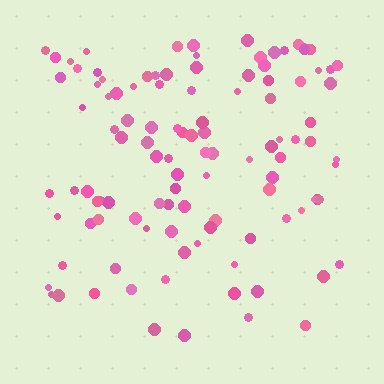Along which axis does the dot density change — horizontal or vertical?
Vertical.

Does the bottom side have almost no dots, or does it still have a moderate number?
Still a moderate number, just noticeably fewer than the top.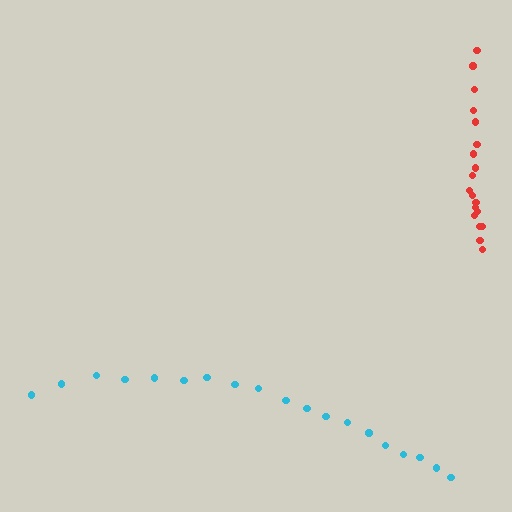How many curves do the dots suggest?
There are 2 distinct paths.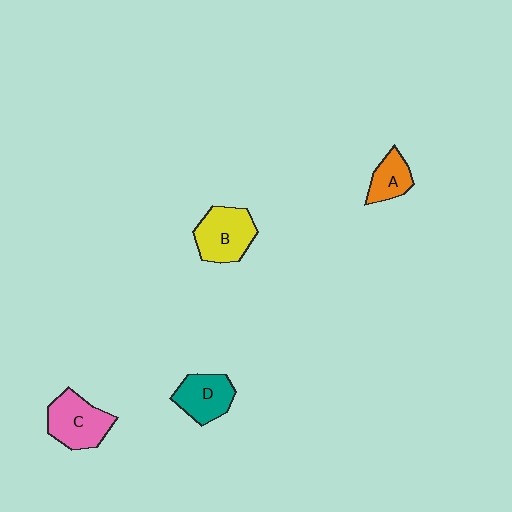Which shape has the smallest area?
Shape A (orange).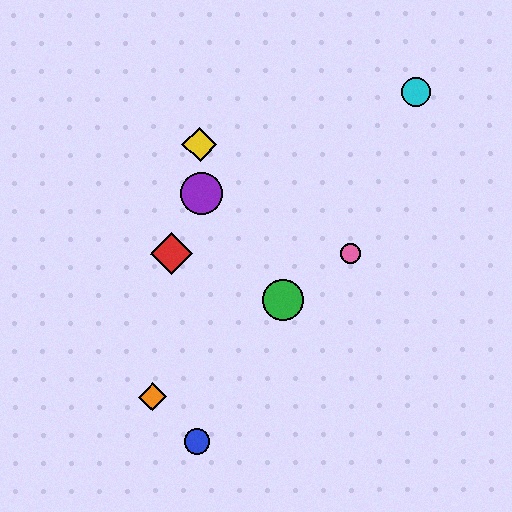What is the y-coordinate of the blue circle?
The blue circle is at y≈442.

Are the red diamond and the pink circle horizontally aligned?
Yes, both are at y≈254.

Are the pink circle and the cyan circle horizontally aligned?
No, the pink circle is at y≈253 and the cyan circle is at y≈92.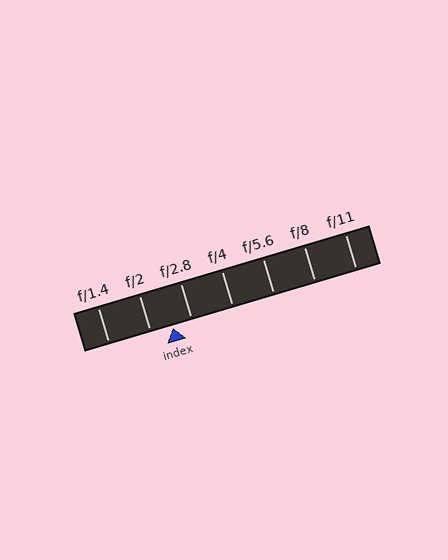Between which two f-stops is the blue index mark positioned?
The index mark is between f/2 and f/2.8.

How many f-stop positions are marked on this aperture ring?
There are 7 f-stop positions marked.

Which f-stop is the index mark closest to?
The index mark is closest to f/2.8.